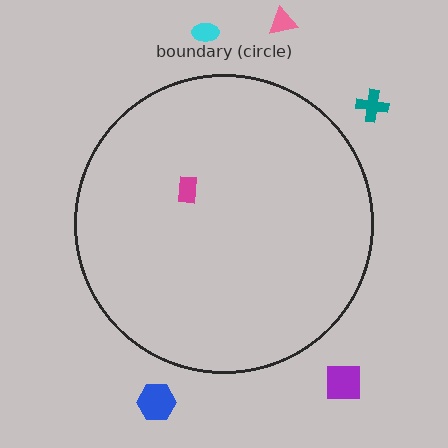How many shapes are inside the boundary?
1 inside, 5 outside.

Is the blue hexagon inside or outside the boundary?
Outside.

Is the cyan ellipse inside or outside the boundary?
Outside.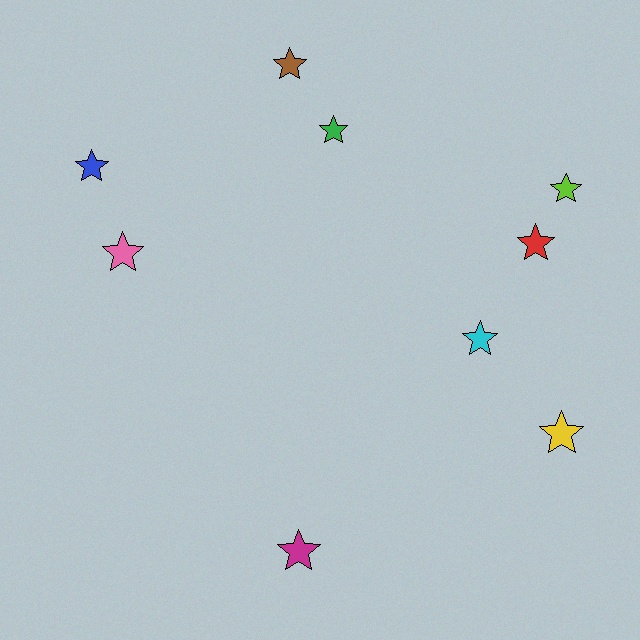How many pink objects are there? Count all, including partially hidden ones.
There is 1 pink object.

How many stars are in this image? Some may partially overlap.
There are 9 stars.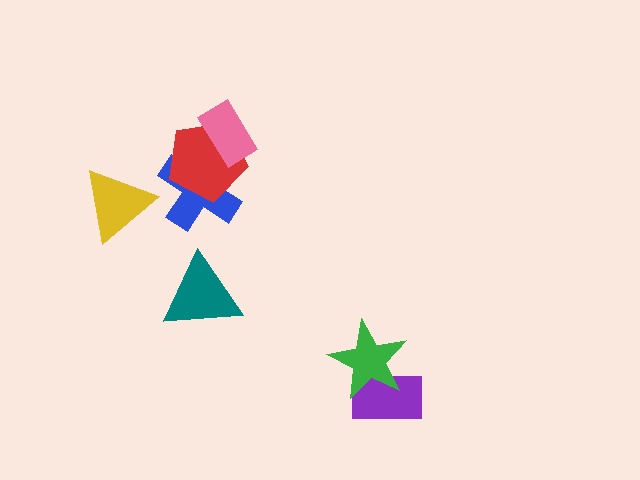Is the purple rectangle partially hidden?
Yes, it is partially covered by another shape.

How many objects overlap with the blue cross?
2 objects overlap with the blue cross.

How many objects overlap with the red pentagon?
2 objects overlap with the red pentagon.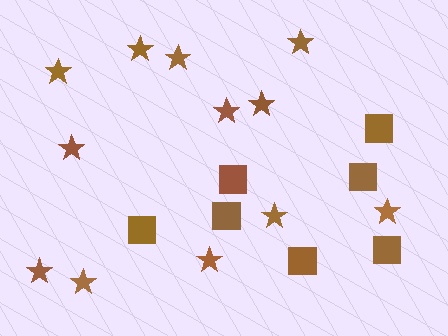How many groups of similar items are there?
There are 2 groups: one group of stars (12) and one group of squares (7).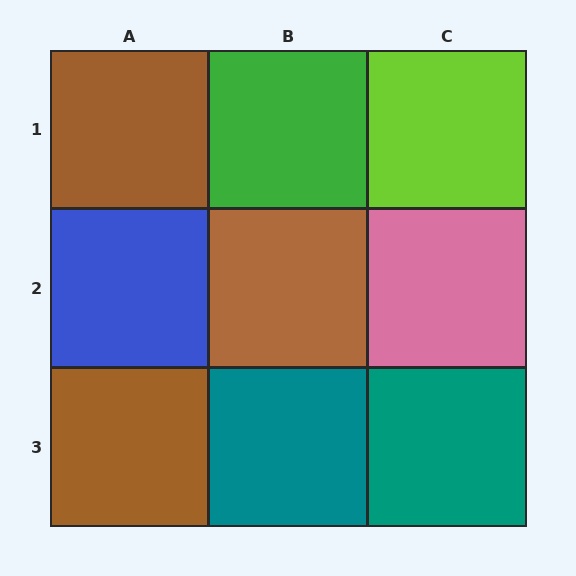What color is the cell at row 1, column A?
Brown.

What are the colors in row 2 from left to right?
Blue, brown, pink.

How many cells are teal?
2 cells are teal.